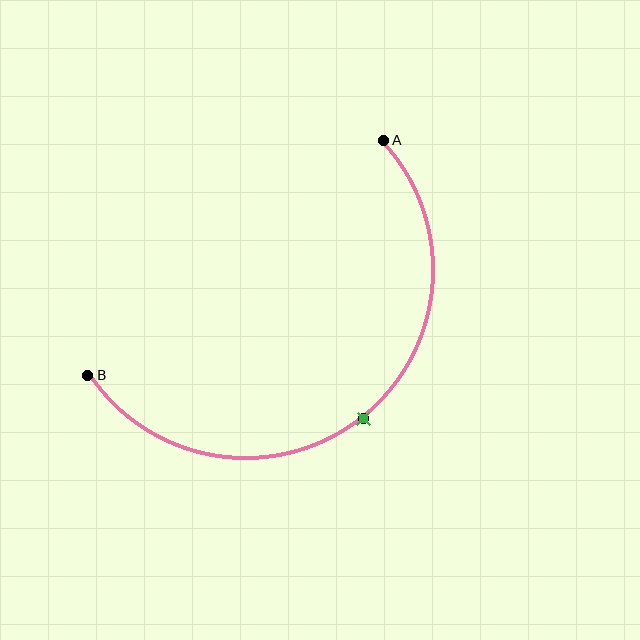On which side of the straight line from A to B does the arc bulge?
The arc bulges below and to the right of the straight line connecting A and B.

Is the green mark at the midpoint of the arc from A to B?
Yes. The green mark lies on the arc at equal arc-length from both A and B — it is the arc midpoint.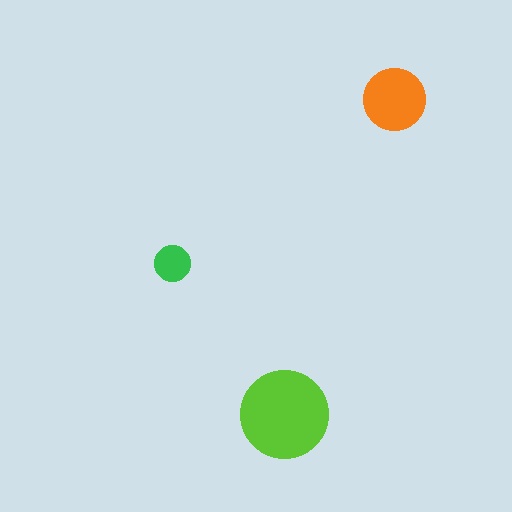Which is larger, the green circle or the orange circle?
The orange one.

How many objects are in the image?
There are 3 objects in the image.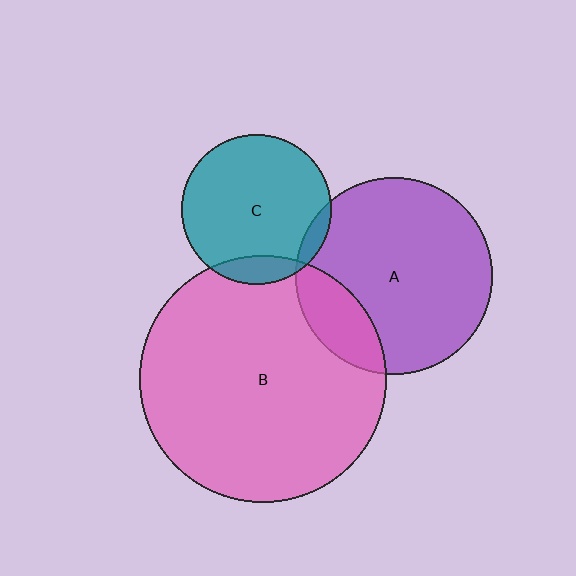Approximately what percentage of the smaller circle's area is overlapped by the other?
Approximately 5%.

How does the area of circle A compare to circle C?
Approximately 1.7 times.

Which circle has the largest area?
Circle B (pink).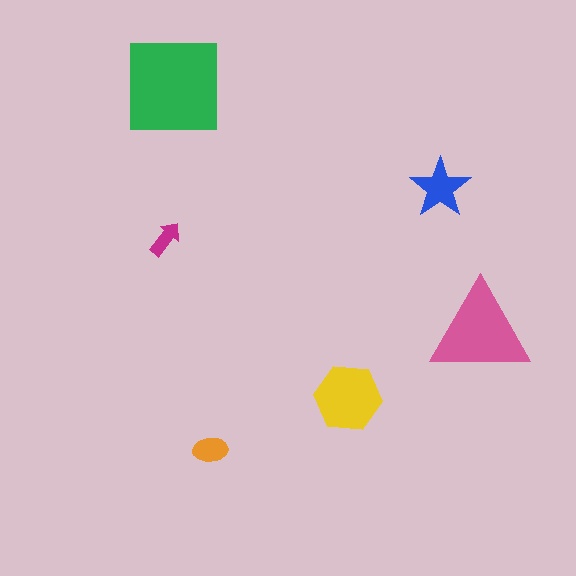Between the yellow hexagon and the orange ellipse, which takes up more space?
The yellow hexagon.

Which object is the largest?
The green square.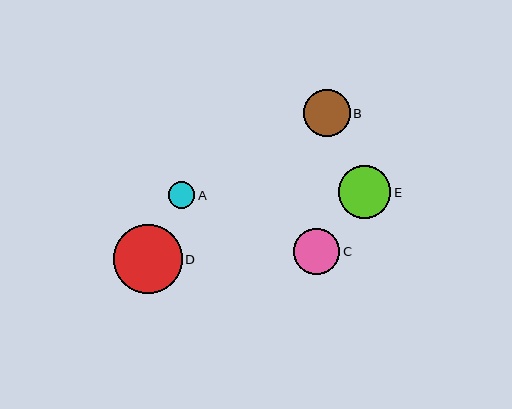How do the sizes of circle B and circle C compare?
Circle B and circle C are approximately the same size.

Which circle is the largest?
Circle D is the largest with a size of approximately 69 pixels.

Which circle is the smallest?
Circle A is the smallest with a size of approximately 26 pixels.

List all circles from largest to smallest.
From largest to smallest: D, E, B, C, A.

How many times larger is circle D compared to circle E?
Circle D is approximately 1.3 times the size of circle E.